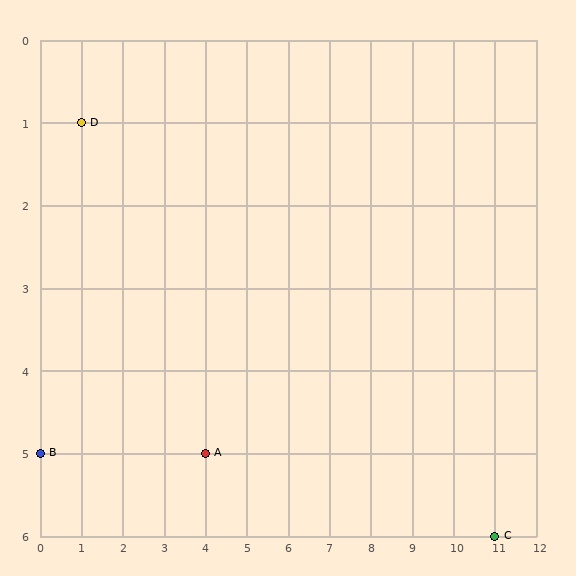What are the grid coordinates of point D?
Point D is at grid coordinates (1, 1).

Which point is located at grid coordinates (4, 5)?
Point A is at (4, 5).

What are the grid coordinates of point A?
Point A is at grid coordinates (4, 5).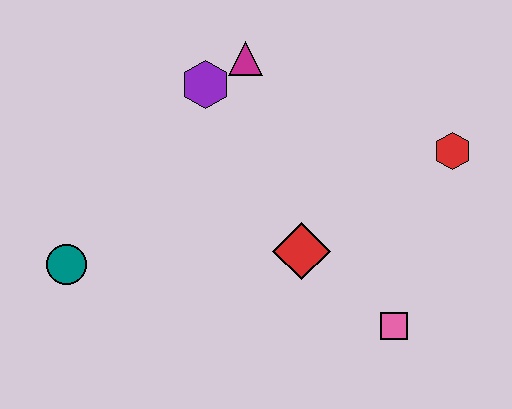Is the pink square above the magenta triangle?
No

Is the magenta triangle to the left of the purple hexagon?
No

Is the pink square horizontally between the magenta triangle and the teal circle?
No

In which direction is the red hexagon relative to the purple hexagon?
The red hexagon is to the right of the purple hexagon.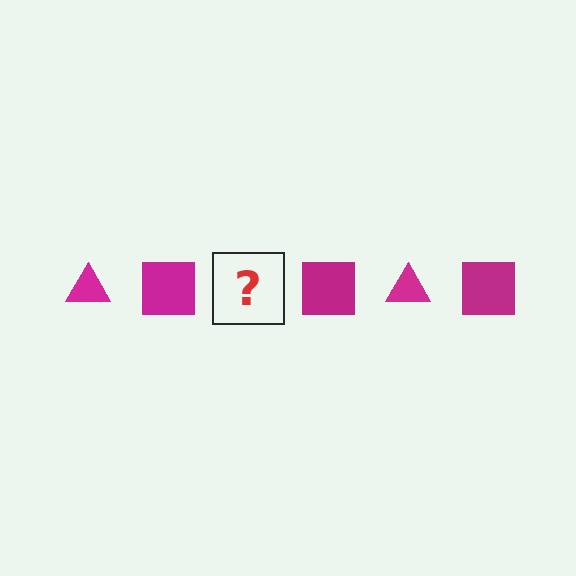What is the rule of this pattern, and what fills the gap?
The rule is that the pattern cycles through triangle, square shapes in magenta. The gap should be filled with a magenta triangle.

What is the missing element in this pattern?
The missing element is a magenta triangle.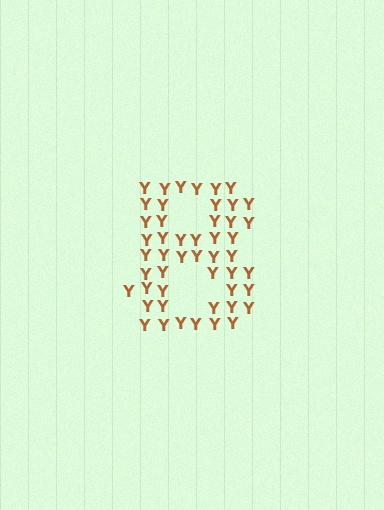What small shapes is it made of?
It is made of small letter Y's.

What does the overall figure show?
The overall figure shows the digit 8.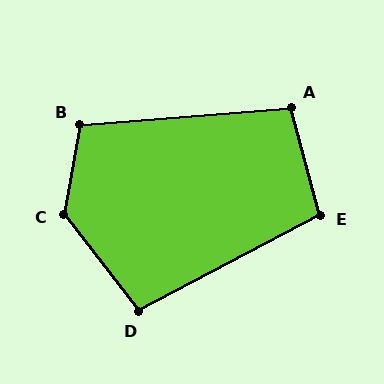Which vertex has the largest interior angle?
C, at approximately 131 degrees.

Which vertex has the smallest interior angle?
D, at approximately 100 degrees.